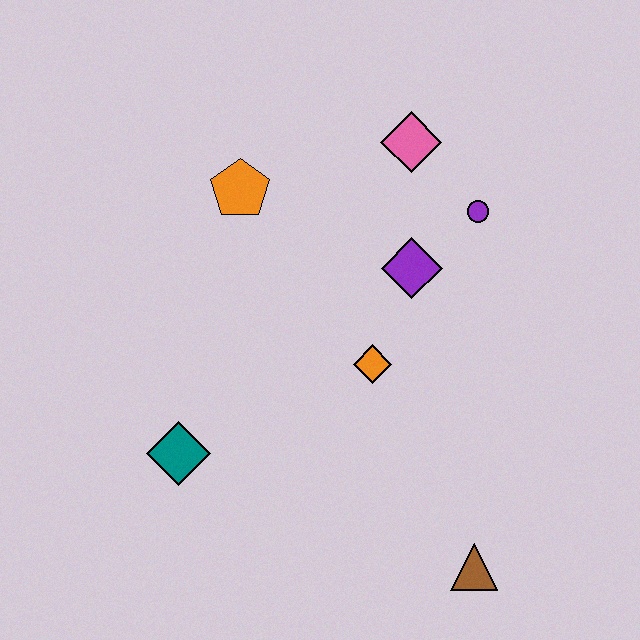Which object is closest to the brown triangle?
The orange diamond is closest to the brown triangle.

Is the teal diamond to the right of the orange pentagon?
No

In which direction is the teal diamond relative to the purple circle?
The teal diamond is to the left of the purple circle.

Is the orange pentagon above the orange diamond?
Yes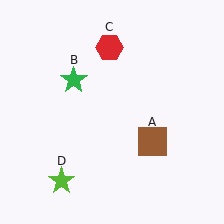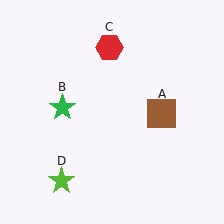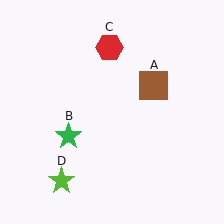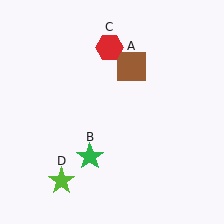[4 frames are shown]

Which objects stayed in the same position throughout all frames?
Red hexagon (object C) and lime star (object D) remained stationary.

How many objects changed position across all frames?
2 objects changed position: brown square (object A), green star (object B).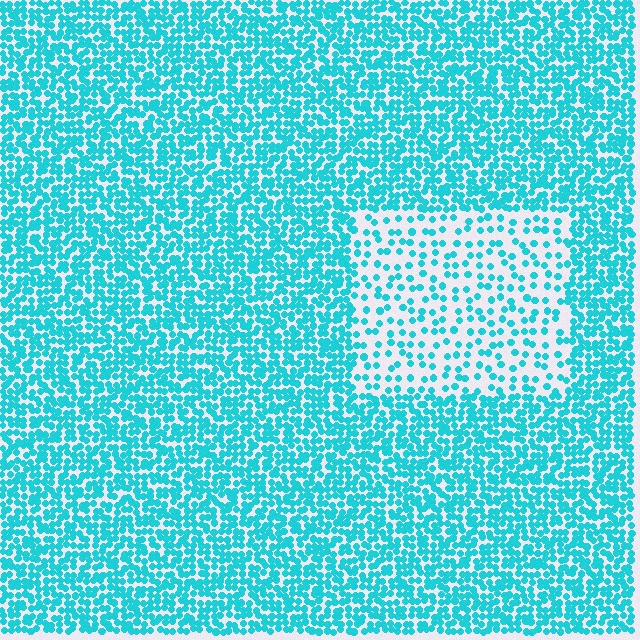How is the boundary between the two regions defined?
The boundary is defined by a change in element density (approximately 2.6x ratio). All elements are the same color, size, and shape.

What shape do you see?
I see a rectangle.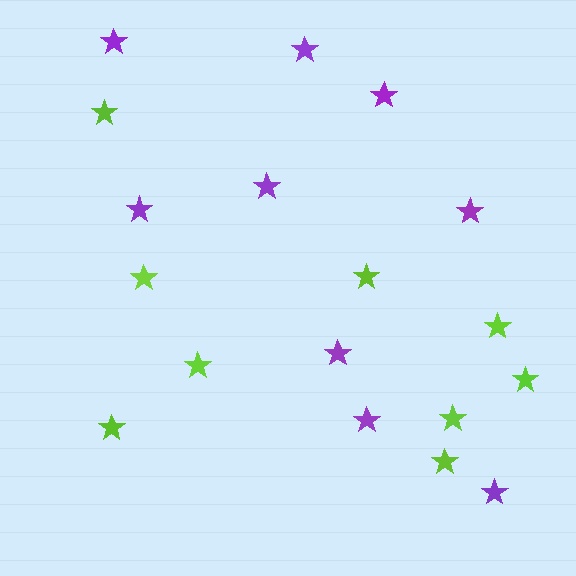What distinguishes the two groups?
There are 2 groups: one group of purple stars (9) and one group of lime stars (9).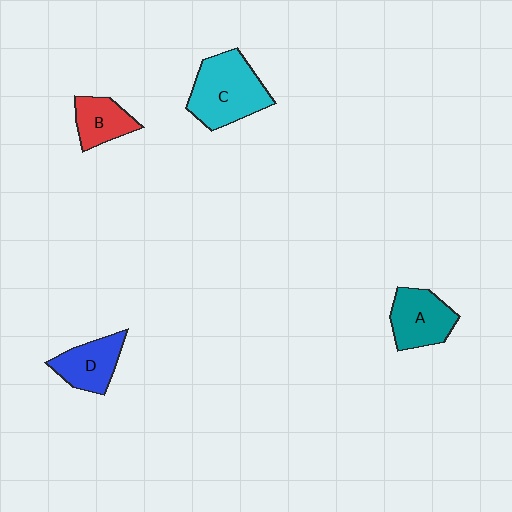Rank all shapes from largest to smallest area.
From largest to smallest: C (cyan), A (teal), D (blue), B (red).